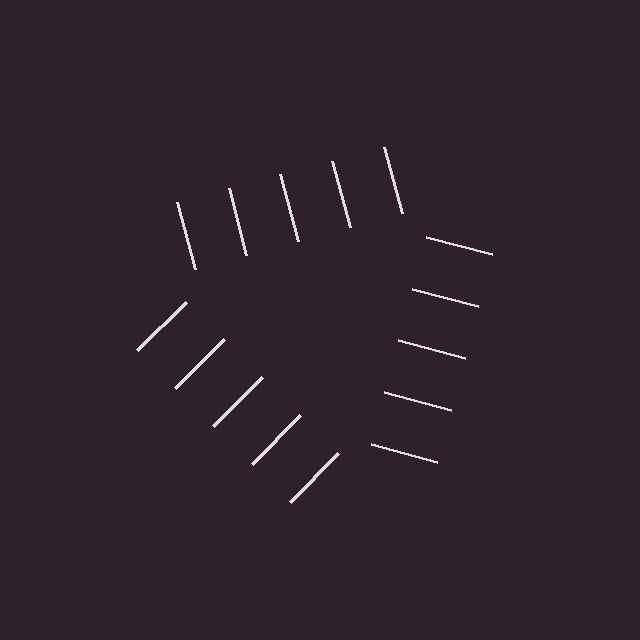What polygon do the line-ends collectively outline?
An illusory triangle — the line segments terminate on its edges but no continuous stroke is drawn.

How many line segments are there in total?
15 — 5 along each of the 3 edges.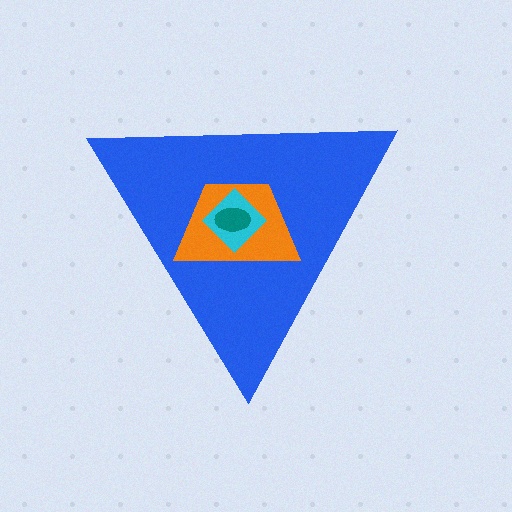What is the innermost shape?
The teal ellipse.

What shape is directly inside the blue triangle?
The orange trapezoid.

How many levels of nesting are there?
4.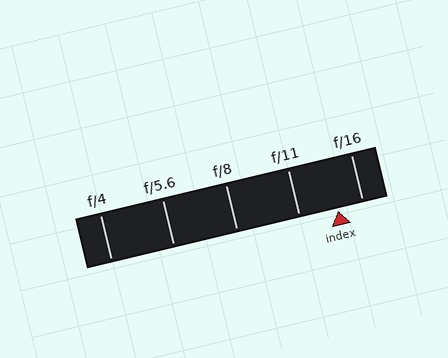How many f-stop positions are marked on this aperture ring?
There are 5 f-stop positions marked.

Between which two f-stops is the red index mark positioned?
The index mark is between f/11 and f/16.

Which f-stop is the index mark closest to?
The index mark is closest to f/16.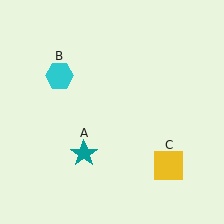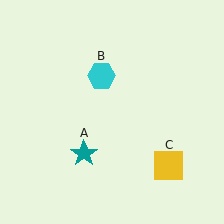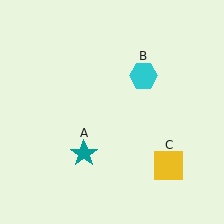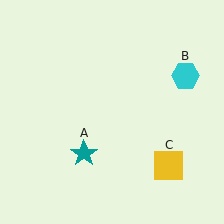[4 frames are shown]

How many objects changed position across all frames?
1 object changed position: cyan hexagon (object B).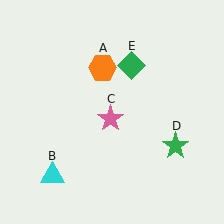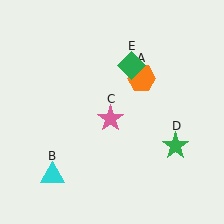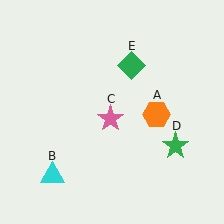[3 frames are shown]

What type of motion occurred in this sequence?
The orange hexagon (object A) rotated clockwise around the center of the scene.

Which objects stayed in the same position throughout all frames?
Cyan triangle (object B) and pink star (object C) and green star (object D) and green diamond (object E) remained stationary.